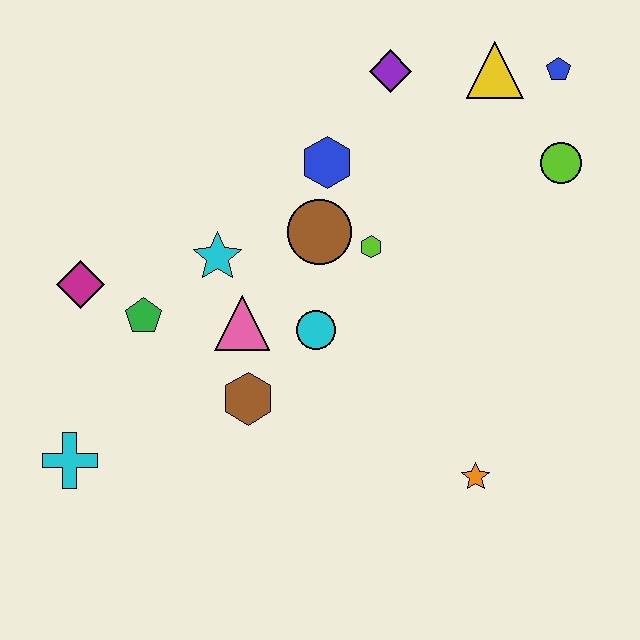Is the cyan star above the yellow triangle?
No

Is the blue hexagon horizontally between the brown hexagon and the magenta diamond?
No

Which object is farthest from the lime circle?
The cyan cross is farthest from the lime circle.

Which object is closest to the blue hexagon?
The brown circle is closest to the blue hexagon.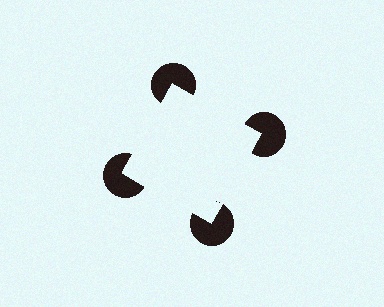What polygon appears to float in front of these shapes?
An illusory square — its edges are inferred from the aligned wedge cuts in the pac-man discs, not physically drawn.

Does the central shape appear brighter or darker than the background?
It typically appears slightly brighter than the background, even though no actual brightness change is drawn.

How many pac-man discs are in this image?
There are 4 — one at each vertex of the illusory square.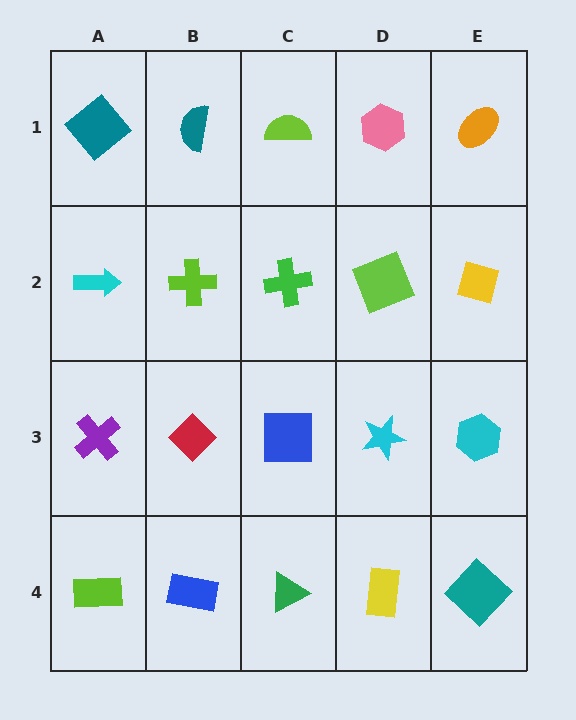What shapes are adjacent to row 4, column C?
A blue square (row 3, column C), a blue rectangle (row 4, column B), a yellow rectangle (row 4, column D).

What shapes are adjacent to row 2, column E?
An orange ellipse (row 1, column E), a cyan hexagon (row 3, column E), a lime square (row 2, column D).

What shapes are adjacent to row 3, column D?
A lime square (row 2, column D), a yellow rectangle (row 4, column D), a blue square (row 3, column C), a cyan hexagon (row 3, column E).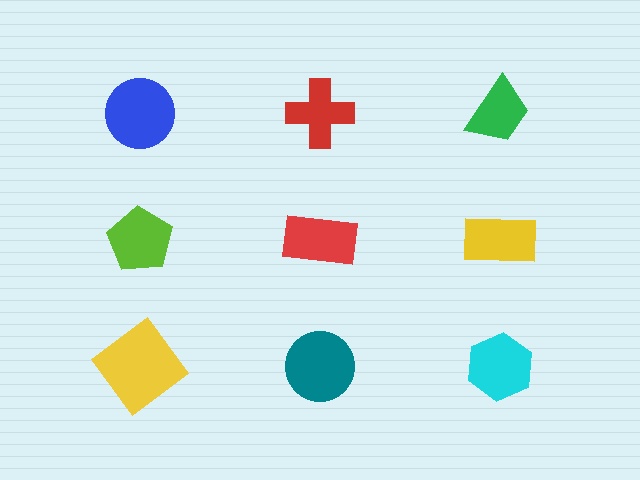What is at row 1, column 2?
A red cross.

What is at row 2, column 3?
A yellow rectangle.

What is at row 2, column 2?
A red rectangle.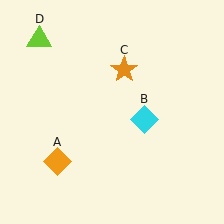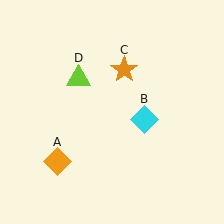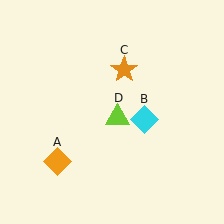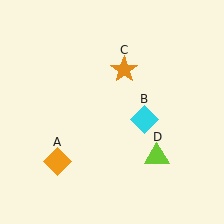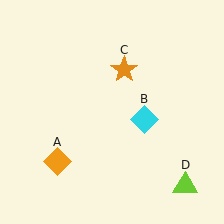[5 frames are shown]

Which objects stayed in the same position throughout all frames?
Orange diamond (object A) and cyan diamond (object B) and orange star (object C) remained stationary.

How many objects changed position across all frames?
1 object changed position: lime triangle (object D).